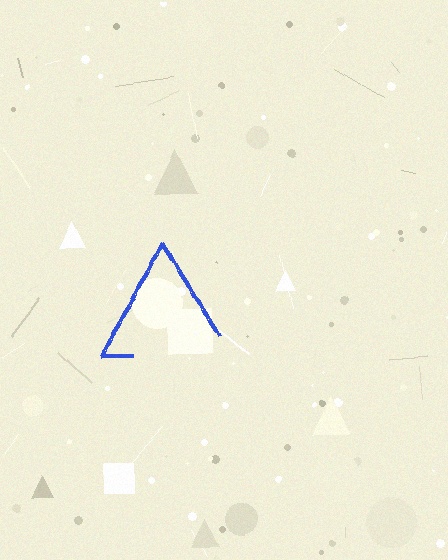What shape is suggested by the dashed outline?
The dashed outline suggests a triangle.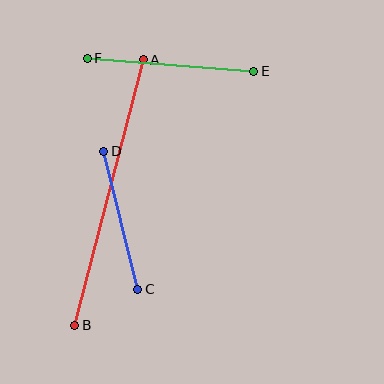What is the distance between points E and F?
The distance is approximately 167 pixels.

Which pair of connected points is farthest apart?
Points A and B are farthest apart.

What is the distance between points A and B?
The distance is approximately 274 pixels.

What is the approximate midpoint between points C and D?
The midpoint is at approximately (121, 220) pixels.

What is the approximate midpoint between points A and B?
The midpoint is at approximately (109, 193) pixels.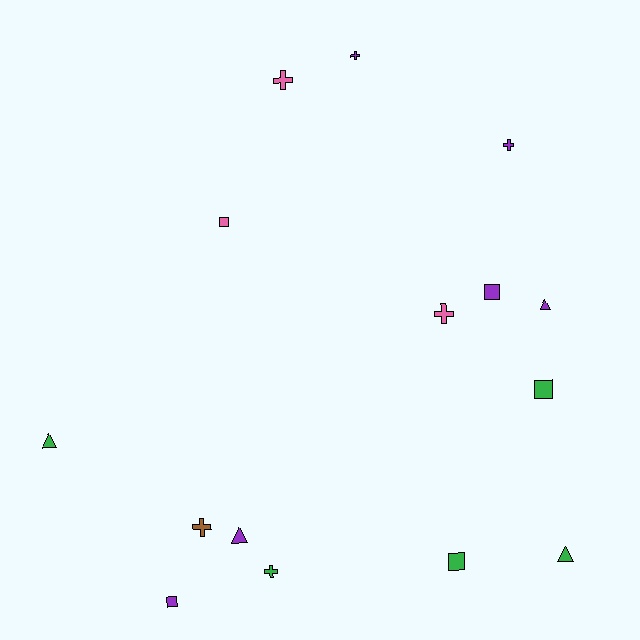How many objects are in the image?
There are 15 objects.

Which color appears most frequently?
Purple, with 6 objects.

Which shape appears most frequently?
Cross, with 6 objects.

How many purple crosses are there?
There are 2 purple crosses.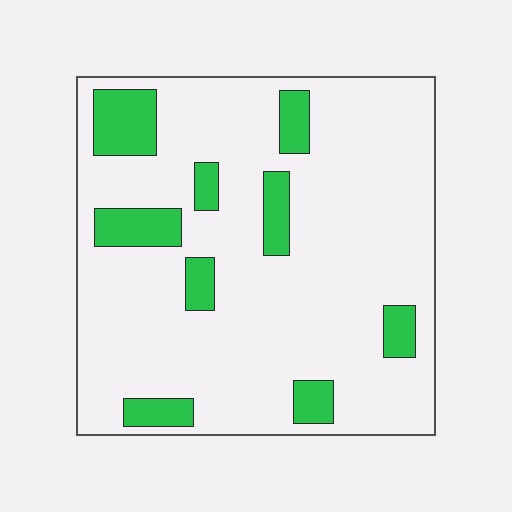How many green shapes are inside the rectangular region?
9.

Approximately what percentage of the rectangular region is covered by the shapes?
Approximately 15%.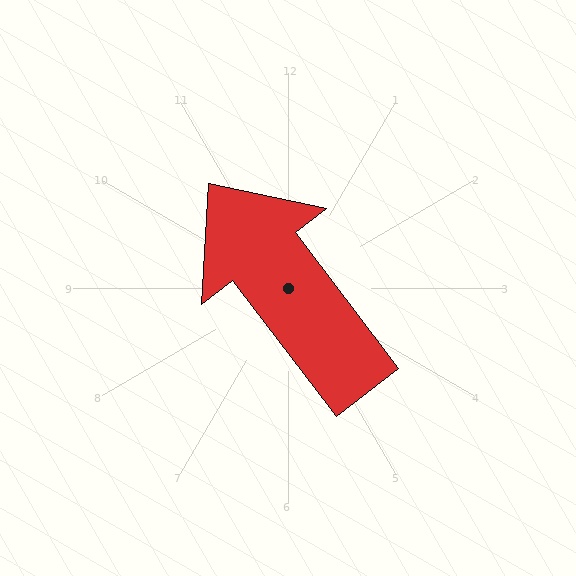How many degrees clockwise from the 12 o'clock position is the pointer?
Approximately 323 degrees.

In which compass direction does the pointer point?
Northwest.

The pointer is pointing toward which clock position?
Roughly 11 o'clock.